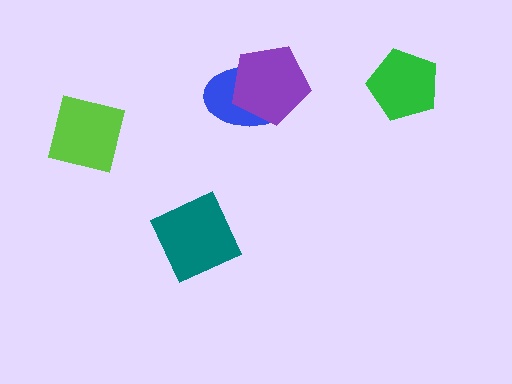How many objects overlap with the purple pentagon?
1 object overlaps with the purple pentagon.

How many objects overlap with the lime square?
0 objects overlap with the lime square.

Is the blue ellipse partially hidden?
Yes, it is partially covered by another shape.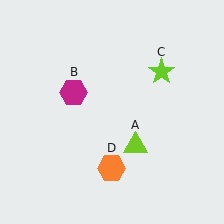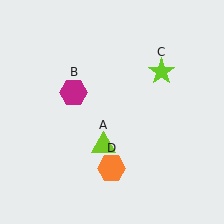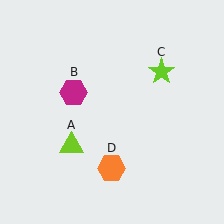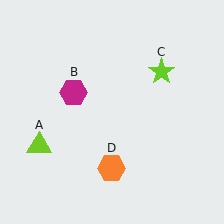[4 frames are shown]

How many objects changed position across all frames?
1 object changed position: lime triangle (object A).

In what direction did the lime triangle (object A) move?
The lime triangle (object A) moved left.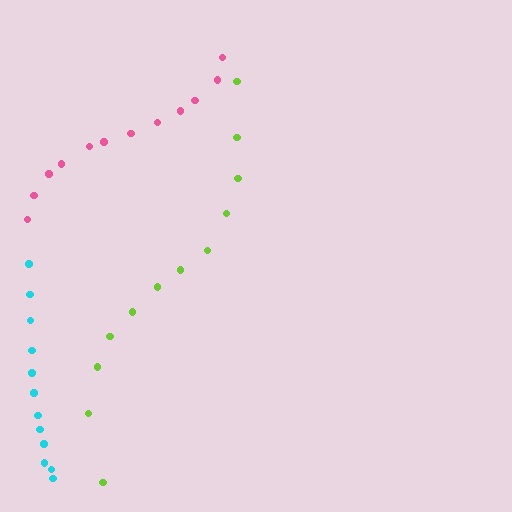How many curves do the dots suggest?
There are 3 distinct paths.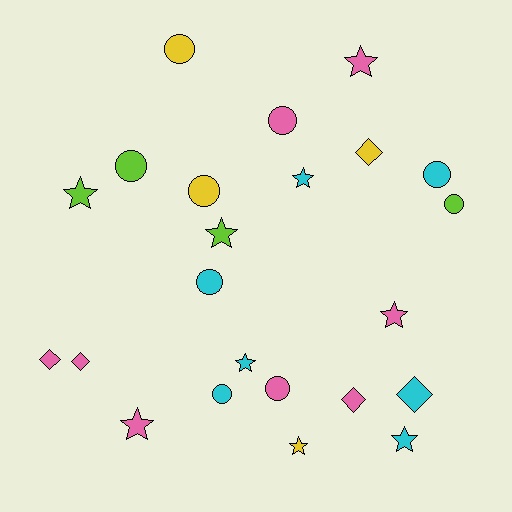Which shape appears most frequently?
Star, with 9 objects.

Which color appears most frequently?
Pink, with 8 objects.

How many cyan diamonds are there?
There is 1 cyan diamond.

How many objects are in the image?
There are 23 objects.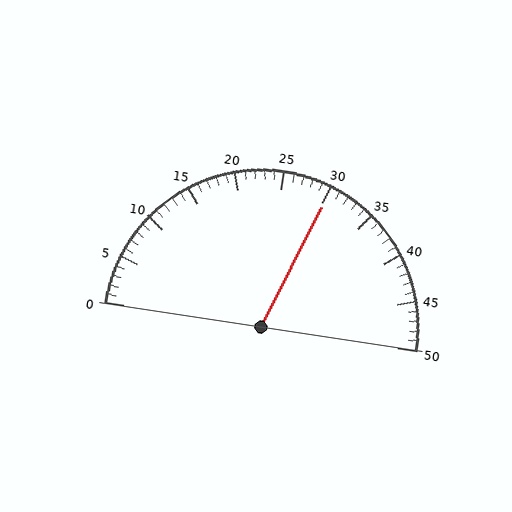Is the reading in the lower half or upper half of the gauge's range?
The reading is in the upper half of the range (0 to 50).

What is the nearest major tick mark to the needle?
The nearest major tick mark is 30.